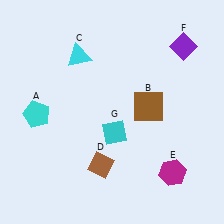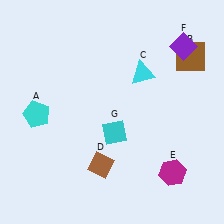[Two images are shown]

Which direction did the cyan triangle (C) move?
The cyan triangle (C) moved right.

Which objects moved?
The objects that moved are: the brown square (B), the cyan triangle (C).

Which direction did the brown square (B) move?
The brown square (B) moved up.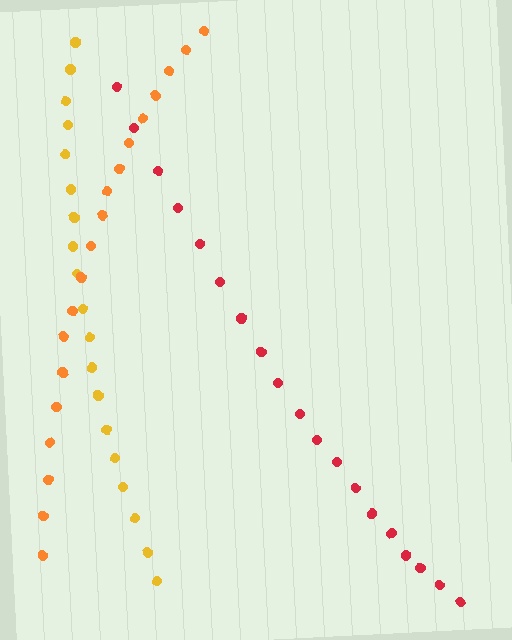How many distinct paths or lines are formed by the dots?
There are 3 distinct paths.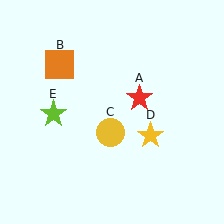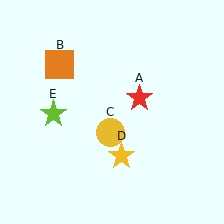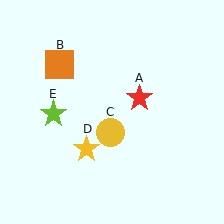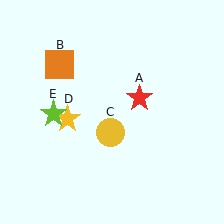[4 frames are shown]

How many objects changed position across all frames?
1 object changed position: yellow star (object D).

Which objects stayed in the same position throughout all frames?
Red star (object A) and orange square (object B) and yellow circle (object C) and lime star (object E) remained stationary.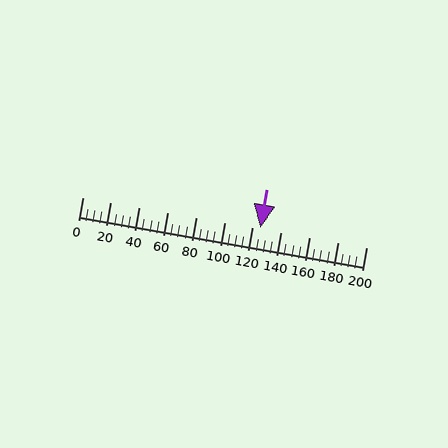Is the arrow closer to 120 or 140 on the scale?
The arrow is closer to 120.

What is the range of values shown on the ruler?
The ruler shows values from 0 to 200.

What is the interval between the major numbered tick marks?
The major tick marks are spaced 20 units apart.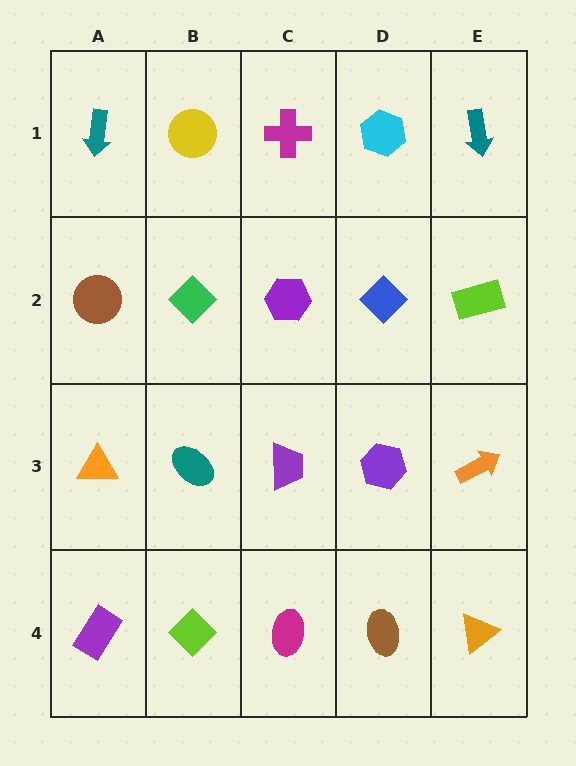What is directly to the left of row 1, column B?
A teal arrow.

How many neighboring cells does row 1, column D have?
3.